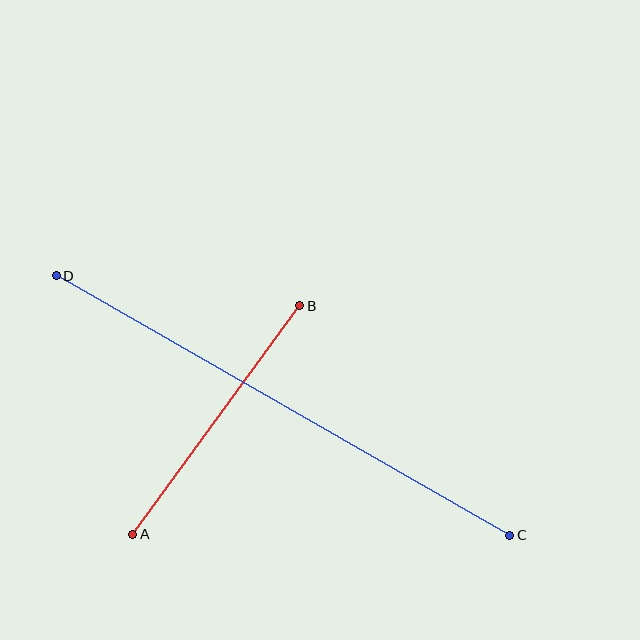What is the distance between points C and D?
The distance is approximately 523 pixels.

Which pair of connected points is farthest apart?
Points C and D are farthest apart.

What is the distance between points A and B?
The distance is approximately 283 pixels.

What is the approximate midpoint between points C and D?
The midpoint is at approximately (283, 406) pixels.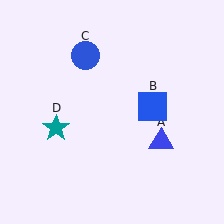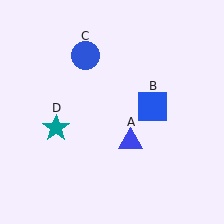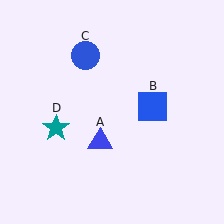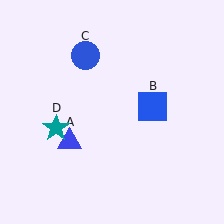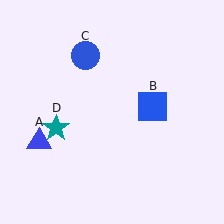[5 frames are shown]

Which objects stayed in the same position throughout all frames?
Blue square (object B) and blue circle (object C) and teal star (object D) remained stationary.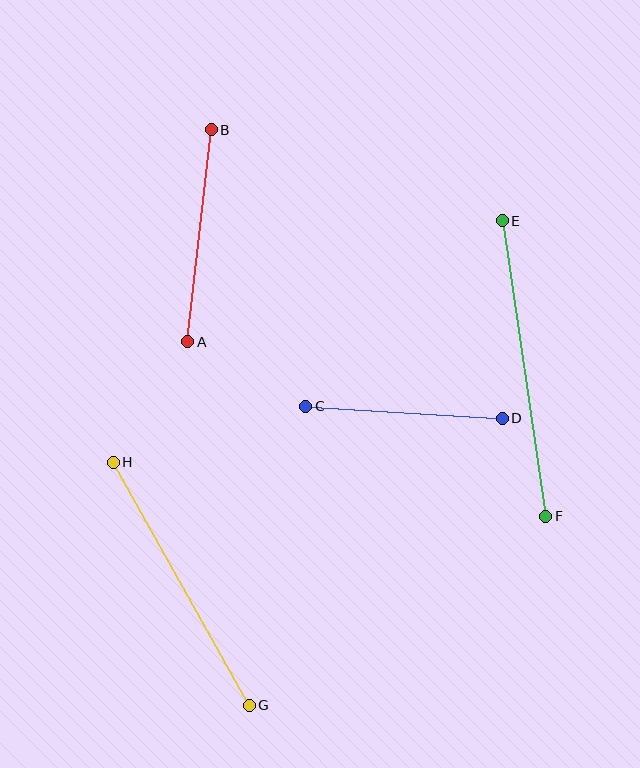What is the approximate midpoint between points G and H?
The midpoint is at approximately (181, 584) pixels.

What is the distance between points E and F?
The distance is approximately 299 pixels.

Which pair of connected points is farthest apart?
Points E and F are farthest apart.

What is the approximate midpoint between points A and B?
The midpoint is at approximately (200, 236) pixels.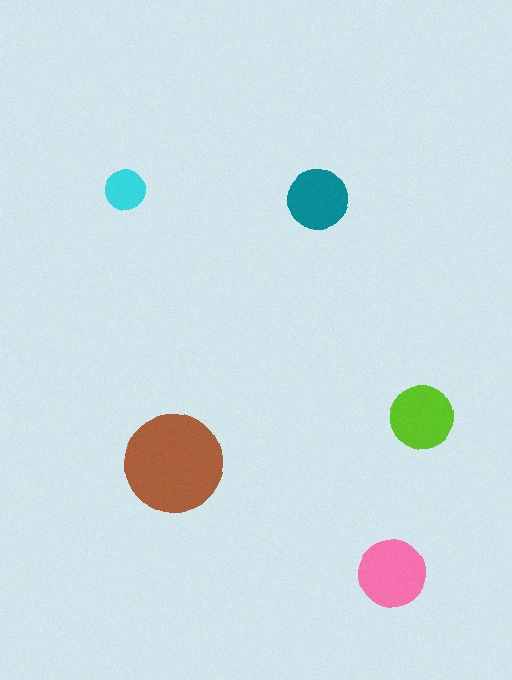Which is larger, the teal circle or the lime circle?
The lime one.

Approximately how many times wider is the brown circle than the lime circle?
About 1.5 times wider.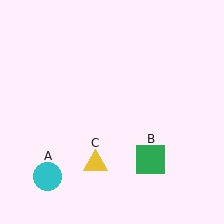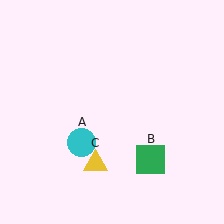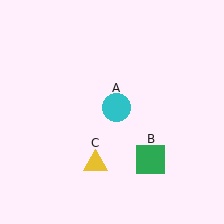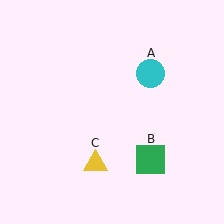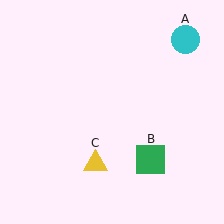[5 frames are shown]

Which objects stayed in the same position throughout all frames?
Green square (object B) and yellow triangle (object C) remained stationary.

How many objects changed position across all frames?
1 object changed position: cyan circle (object A).